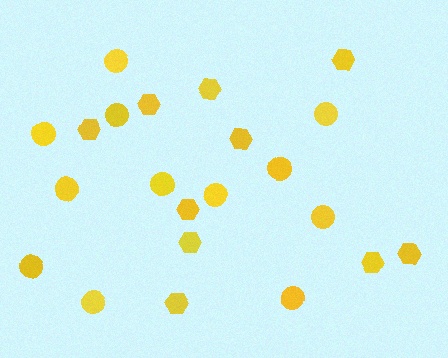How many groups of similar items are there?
There are 2 groups: one group of hexagons (10) and one group of circles (12).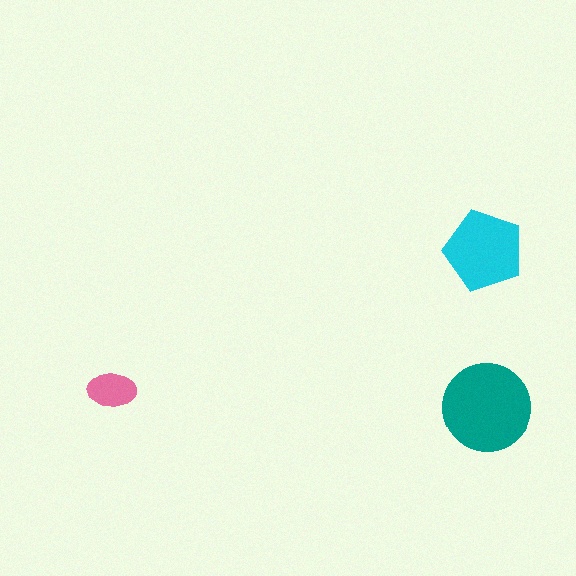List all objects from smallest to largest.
The pink ellipse, the cyan pentagon, the teal circle.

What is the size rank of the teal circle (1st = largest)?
1st.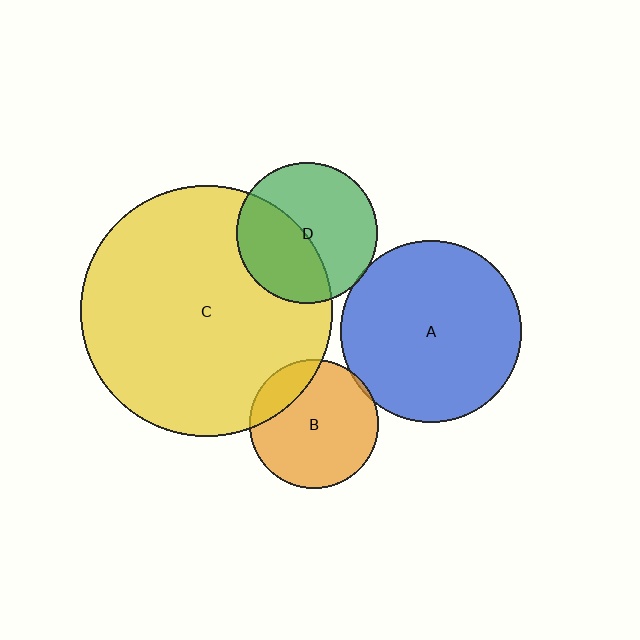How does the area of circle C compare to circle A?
Approximately 1.9 times.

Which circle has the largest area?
Circle C (yellow).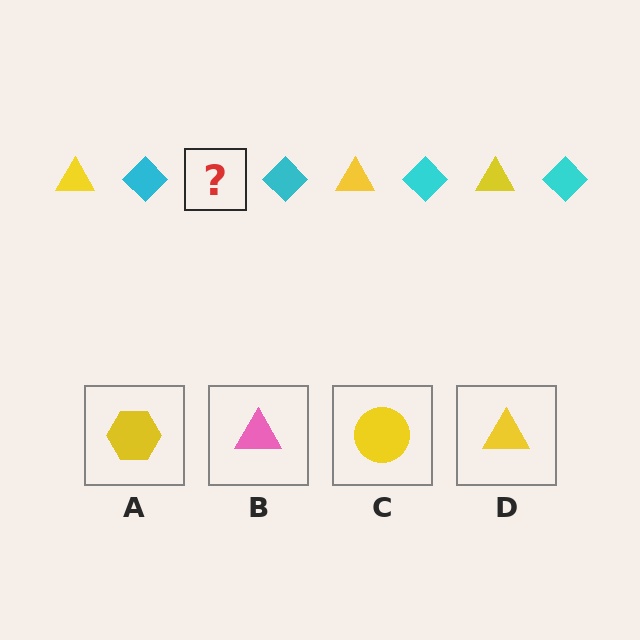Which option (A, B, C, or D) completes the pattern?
D.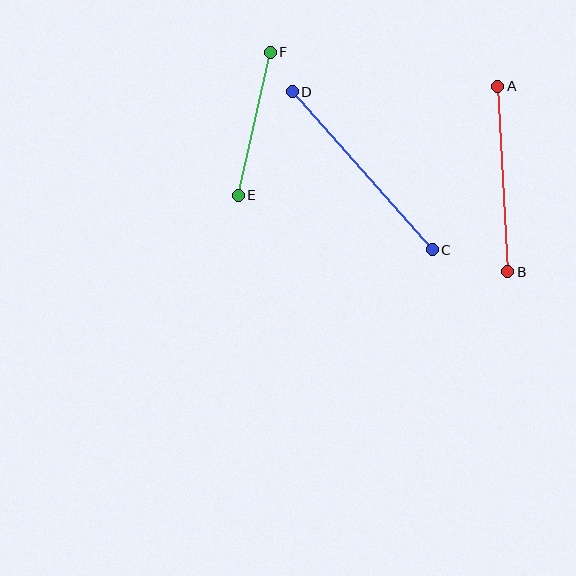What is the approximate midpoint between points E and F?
The midpoint is at approximately (254, 124) pixels.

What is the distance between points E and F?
The distance is approximately 147 pixels.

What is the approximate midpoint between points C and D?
The midpoint is at approximately (362, 171) pixels.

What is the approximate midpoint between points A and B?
The midpoint is at approximately (503, 179) pixels.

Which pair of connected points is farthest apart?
Points C and D are farthest apart.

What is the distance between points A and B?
The distance is approximately 186 pixels.